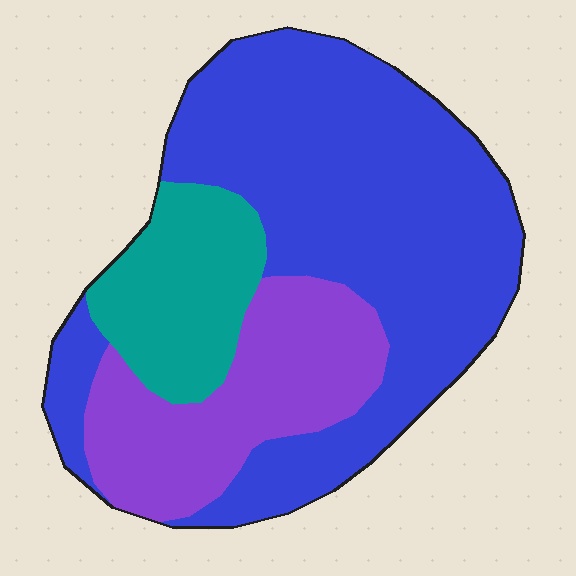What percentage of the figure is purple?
Purple takes up about one quarter (1/4) of the figure.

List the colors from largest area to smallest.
From largest to smallest: blue, purple, teal.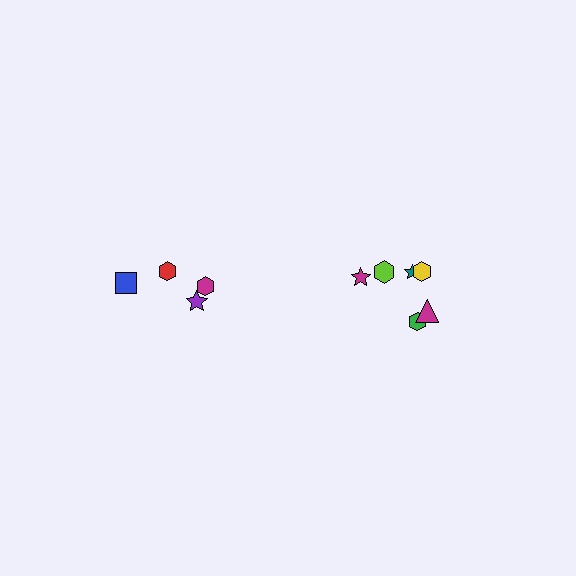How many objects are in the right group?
There are 6 objects.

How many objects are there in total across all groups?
There are 10 objects.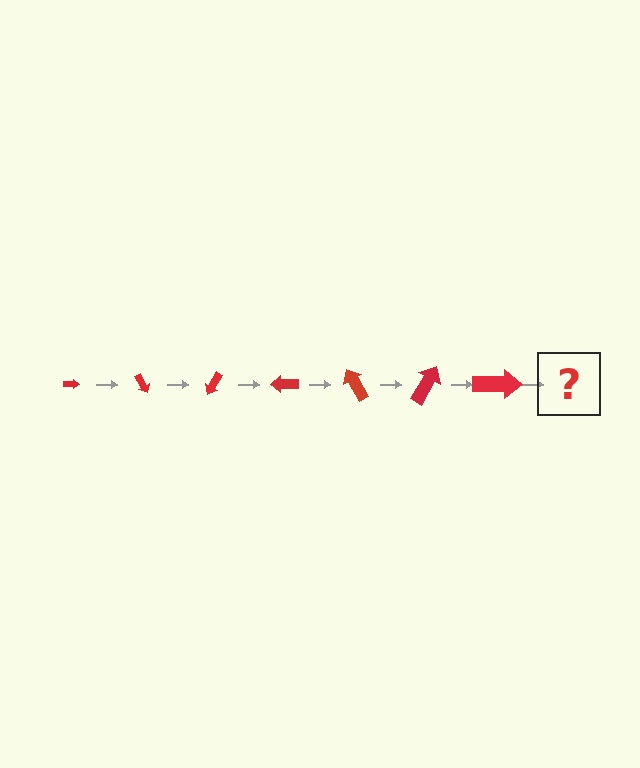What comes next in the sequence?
The next element should be an arrow, larger than the previous one and rotated 420 degrees from the start.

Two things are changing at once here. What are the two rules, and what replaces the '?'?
The two rules are that the arrow grows larger each step and it rotates 60 degrees each step. The '?' should be an arrow, larger than the previous one and rotated 420 degrees from the start.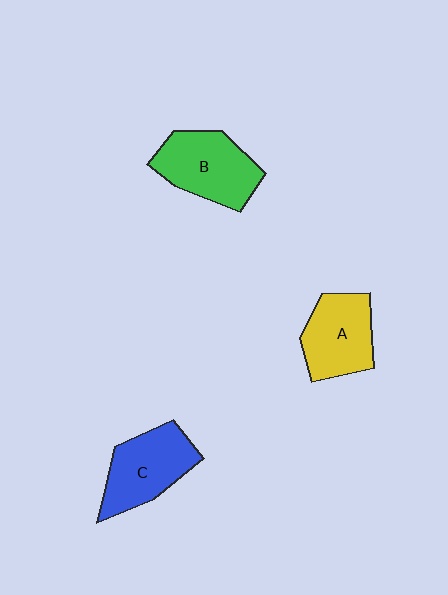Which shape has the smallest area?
Shape A (yellow).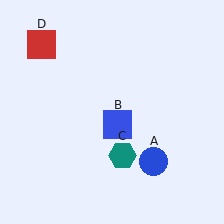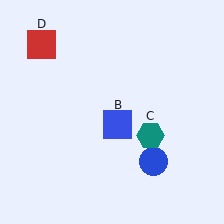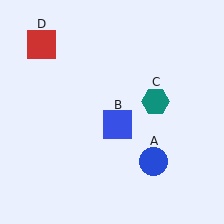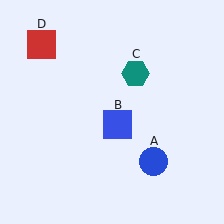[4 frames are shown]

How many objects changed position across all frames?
1 object changed position: teal hexagon (object C).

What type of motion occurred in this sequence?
The teal hexagon (object C) rotated counterclockwise around the center of the scene.